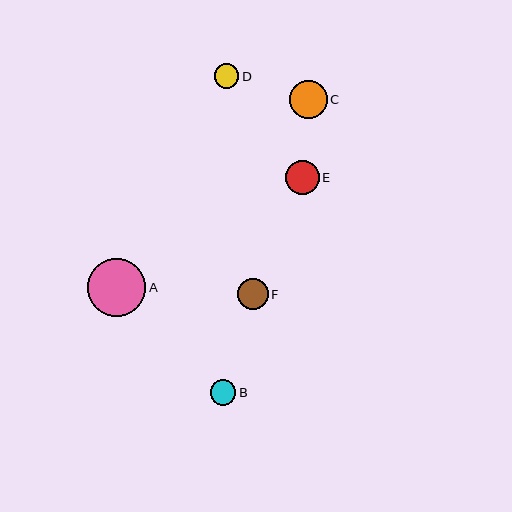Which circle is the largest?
Circle A is the largest with a size of approximately 58 pixels.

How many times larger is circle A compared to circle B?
Circle A is approximately 2.3 times the size of circle B.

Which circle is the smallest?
Circle D is the smallest with a size of approximately 24 pixels.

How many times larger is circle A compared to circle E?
Circle A is approximately 1.7 times the size of circle E.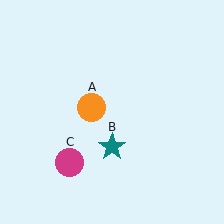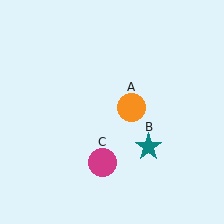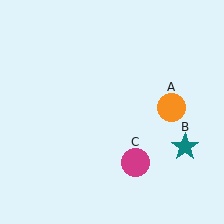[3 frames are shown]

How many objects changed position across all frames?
3 objects changed position: orange circle (object A), teal star (object B), magenta circle (object C).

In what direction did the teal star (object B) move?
The teal star (object B) moved right.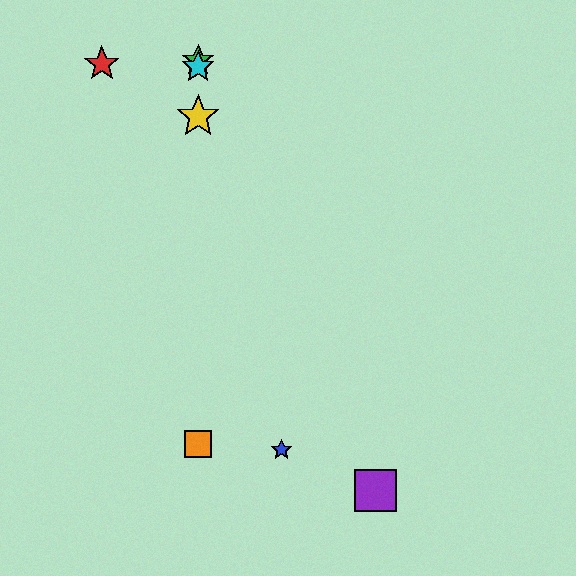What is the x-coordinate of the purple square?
The purple square is at x≈376.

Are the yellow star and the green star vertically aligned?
Yes, both are at x≈198.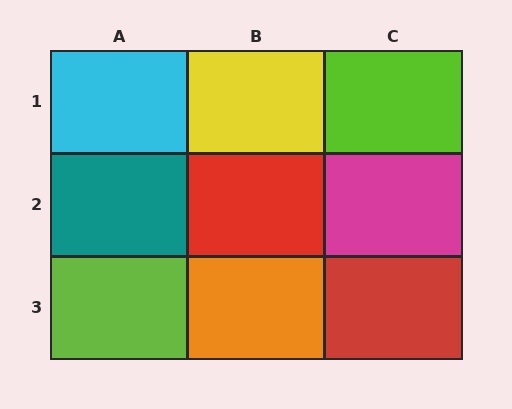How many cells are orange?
1 cell is orange.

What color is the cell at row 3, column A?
Lime.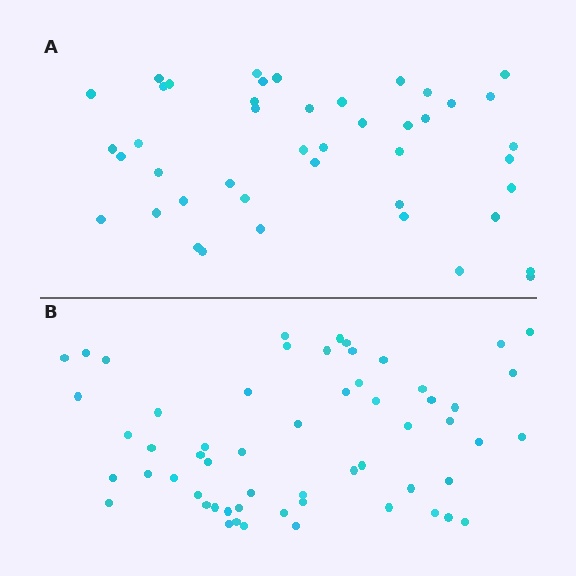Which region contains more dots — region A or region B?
Region B (the bottom region) has more dots.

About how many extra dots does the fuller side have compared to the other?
Region B has approximately 15 more dots than region A.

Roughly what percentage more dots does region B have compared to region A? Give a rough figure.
About 30% more.